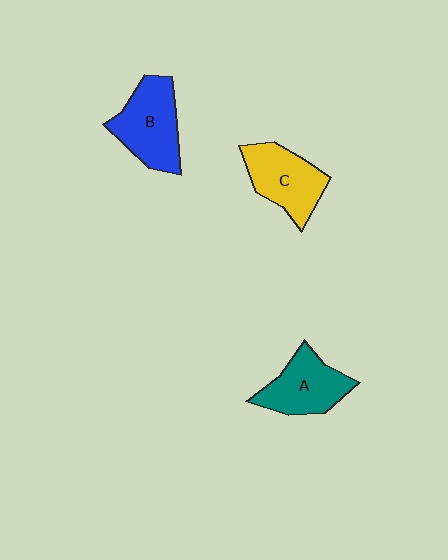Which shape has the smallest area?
Shape A (teal).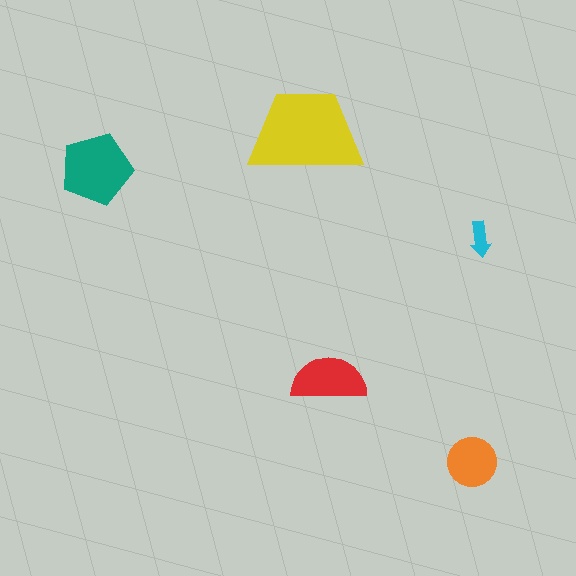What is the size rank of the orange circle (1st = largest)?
4th.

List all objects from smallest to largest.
The cyan arrow, the orange circle, the red semicircle, the teal pentagon, the yellow trapezoid.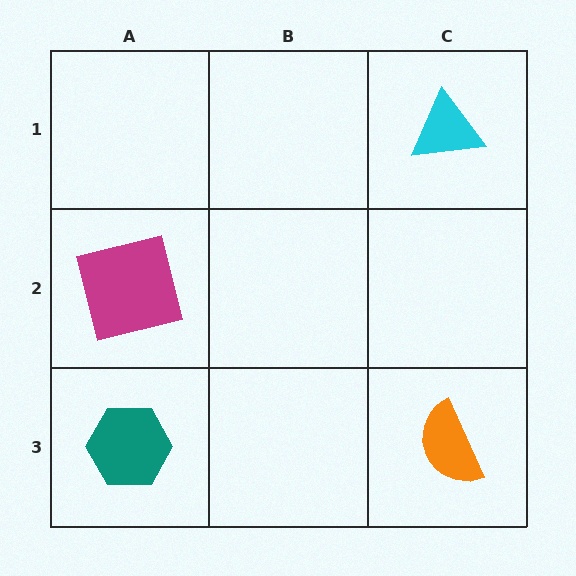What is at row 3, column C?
An orange semicircle.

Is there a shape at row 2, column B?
No, that cell is empty.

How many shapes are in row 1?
1 shape.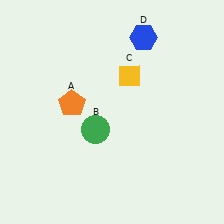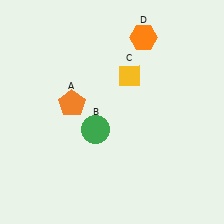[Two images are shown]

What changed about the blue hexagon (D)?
In Image 1, D is blue. In Image 2, it changed to orange.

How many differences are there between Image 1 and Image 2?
There is 1 difference between the two images.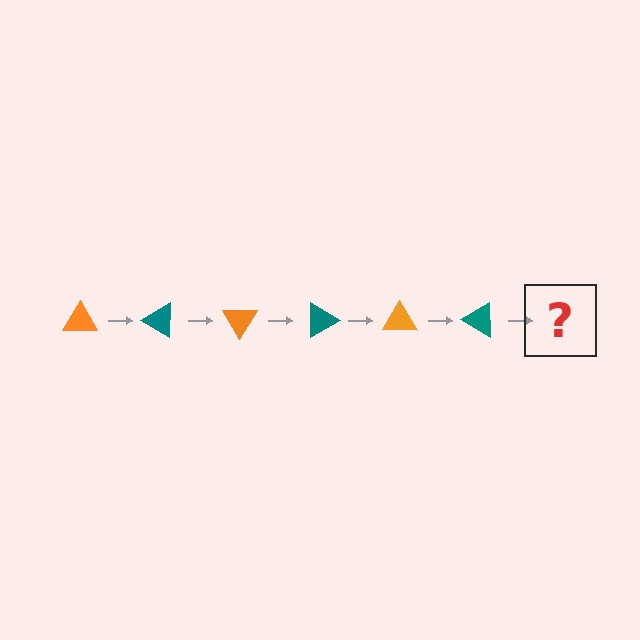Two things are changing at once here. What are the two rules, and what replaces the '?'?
The two rules are that it rotates 30 degrees each step and the color cycles through orange and teal. The '?' should be an orange triangle, rotated 180 degrees from the start.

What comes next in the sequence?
The next element should be an orange triangle, rotated 180 degrees from the start.